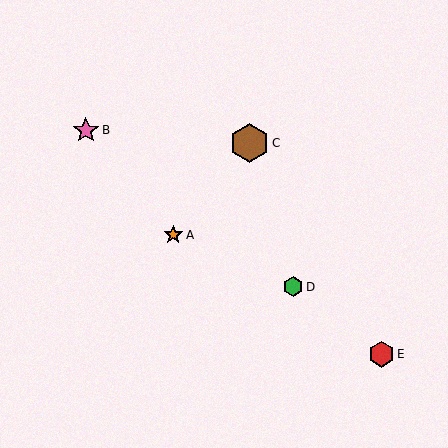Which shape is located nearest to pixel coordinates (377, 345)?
The red hexagon (labeled E) at (382, 354) is nearest to that location.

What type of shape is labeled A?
Shape A is an orange star.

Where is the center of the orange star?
The center of the orange star is at (173, 235).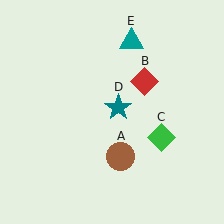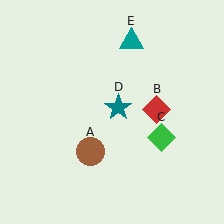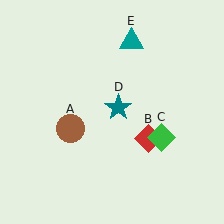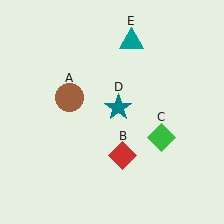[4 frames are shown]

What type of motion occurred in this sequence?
The brown circle (object A), red diamond (object B) rotated clockwise around the center of the scene.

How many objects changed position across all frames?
2 objects changed position: brown circle (object A), red diamond (object B).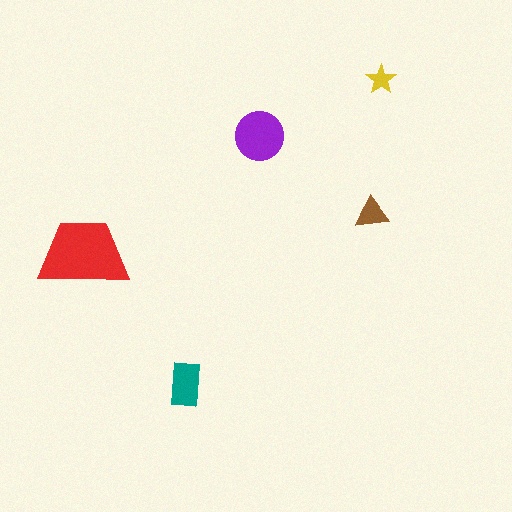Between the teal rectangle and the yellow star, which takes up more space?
The teal rectangle.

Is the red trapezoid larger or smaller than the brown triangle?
Larger.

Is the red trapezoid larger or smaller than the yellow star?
Larger.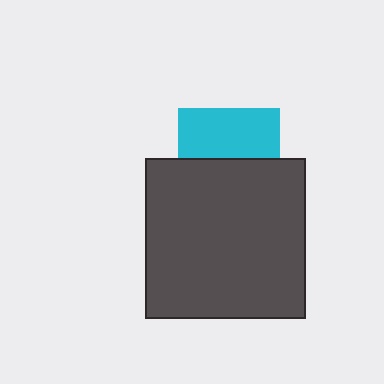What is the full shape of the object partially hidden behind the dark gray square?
The partially hidden object is a cyan square.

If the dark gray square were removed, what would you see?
You would see the complete cyan square.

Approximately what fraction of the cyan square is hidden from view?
Roughly 51% of the cyan square is hidden behind the dark gray square.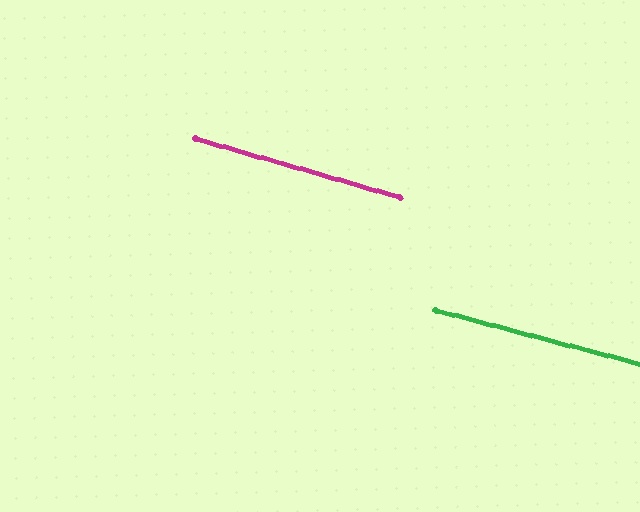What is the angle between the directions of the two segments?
Approximately 1 degree.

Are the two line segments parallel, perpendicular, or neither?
Parallel — their directions differ by only 1.0°.